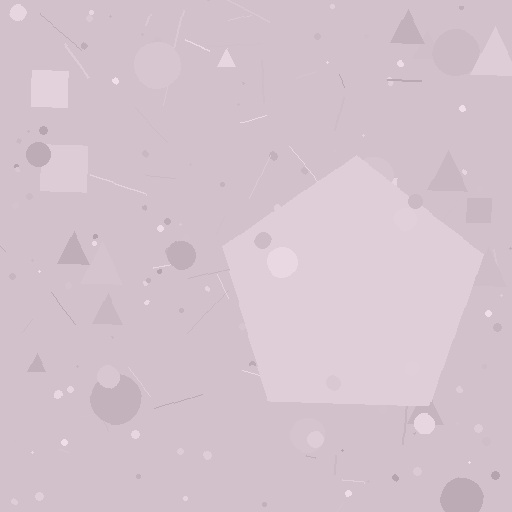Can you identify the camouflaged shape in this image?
The camouflaged shape is a pentagon.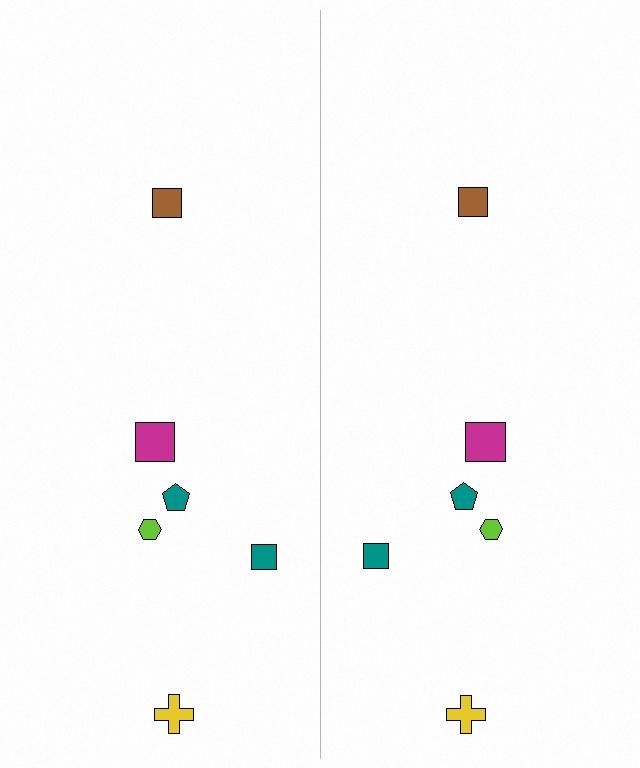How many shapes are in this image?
There are 12 shapes in this image.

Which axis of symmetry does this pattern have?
The pattern has a vertical axis of symmetry running through the center of the image.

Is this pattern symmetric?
Yes, this pattern has bilateral (reflection) symmetry.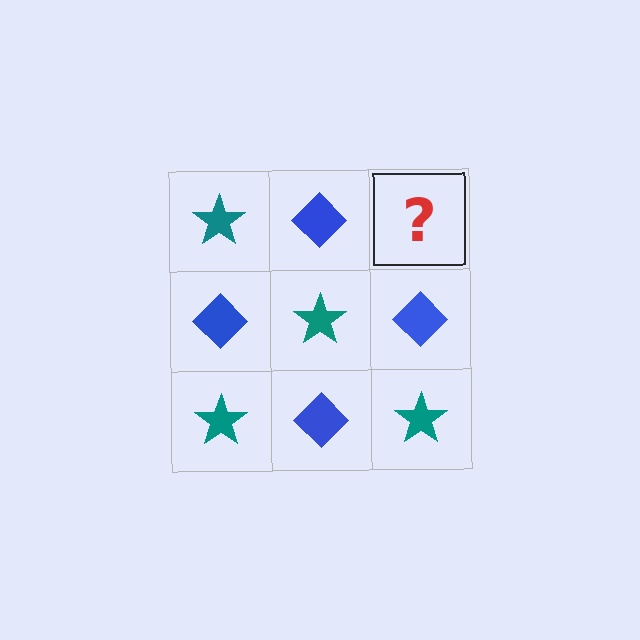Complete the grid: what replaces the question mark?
The question mark should be replaced with a teal star.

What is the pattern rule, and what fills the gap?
The rule is that it alternates teal star and blue diamond in a checkerboard pattern. The gap should be filled with a teal star.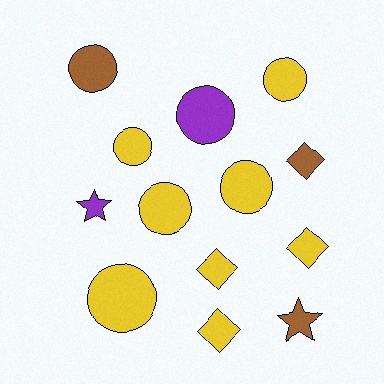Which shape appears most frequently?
Circle, with 7 objects.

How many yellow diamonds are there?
There are 3 yellow diamonds.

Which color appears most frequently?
Yellow, with 8 objects.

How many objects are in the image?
There are 13 objects.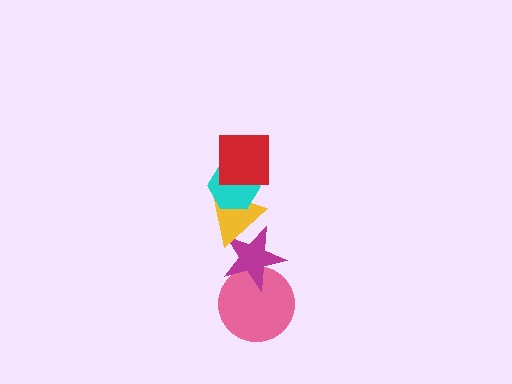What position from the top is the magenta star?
The magenta star is 4th from the top.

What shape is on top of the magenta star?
The yellow triangle is on top of the magenta star.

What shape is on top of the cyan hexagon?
The red square is on top of the cyan hexagon.